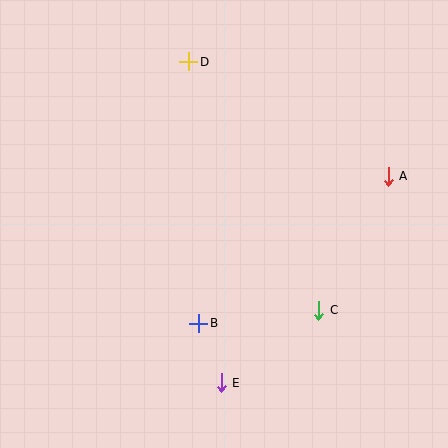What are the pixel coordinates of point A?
Point A is at (388, 176).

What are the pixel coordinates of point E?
Point E is at (221, 383).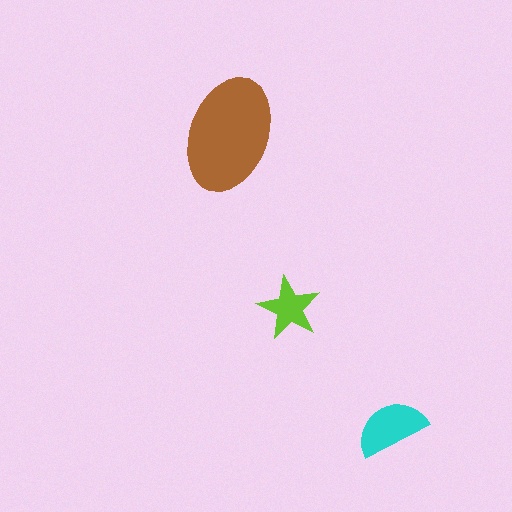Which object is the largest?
The brown ellipse.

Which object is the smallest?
The lime star.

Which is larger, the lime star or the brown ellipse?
The brown ellipse.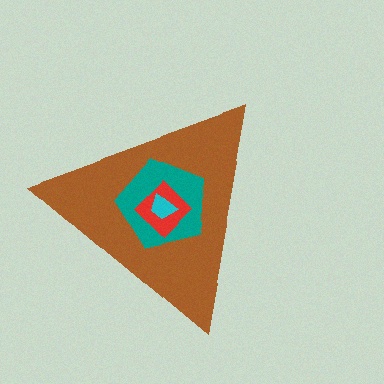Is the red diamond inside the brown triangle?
Yes.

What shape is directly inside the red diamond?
The cyan trapezoid.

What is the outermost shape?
The brown triangle.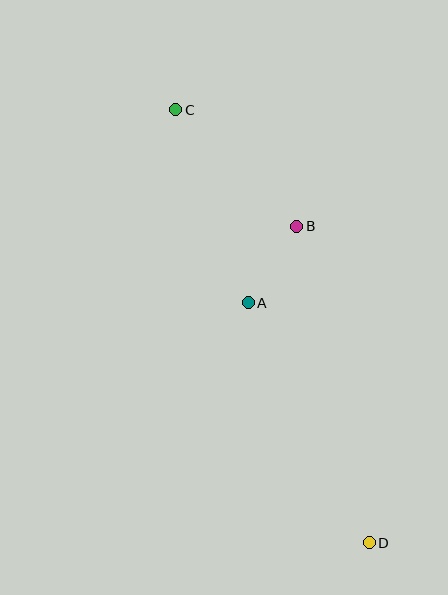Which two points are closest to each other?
Points A and B are closest to each other.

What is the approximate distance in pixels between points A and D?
The distance between A and D is approximately 269 pixels.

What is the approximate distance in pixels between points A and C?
The distance between A and C is approximately 206 pixels.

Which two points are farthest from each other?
Points C and D are farthest from each other.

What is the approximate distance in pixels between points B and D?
The distance between B and D is approximately 325 pixels.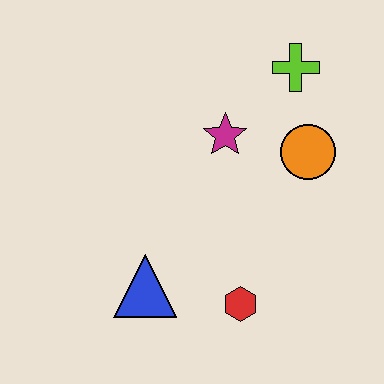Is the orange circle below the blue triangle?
No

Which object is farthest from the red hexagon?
The lime cross is farthest from the red hexagon.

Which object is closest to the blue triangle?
The red hexagon is closest to the blue triangle.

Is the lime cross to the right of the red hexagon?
Yes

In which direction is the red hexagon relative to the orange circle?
The red hexagon is below the orange circle.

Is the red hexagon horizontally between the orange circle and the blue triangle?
Yes